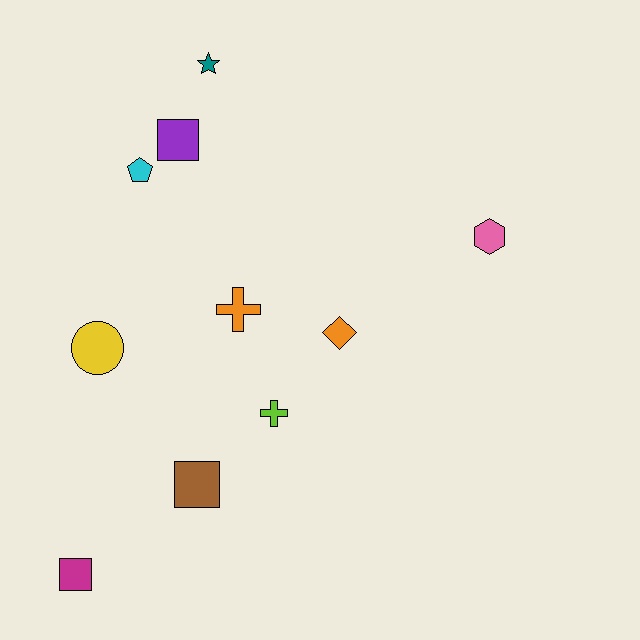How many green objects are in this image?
There are no green objects.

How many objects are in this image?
There are 10 objects.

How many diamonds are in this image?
There is 1 diamond.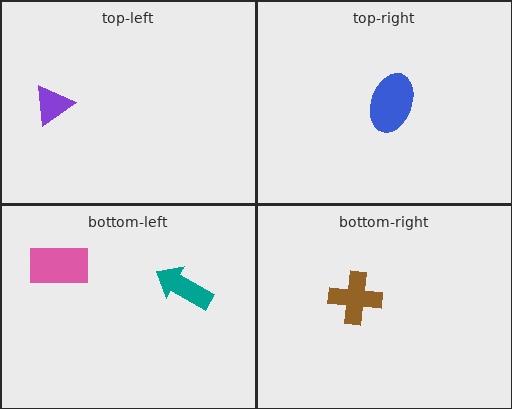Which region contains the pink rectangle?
The bottom-left region.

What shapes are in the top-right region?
The blue ellipse.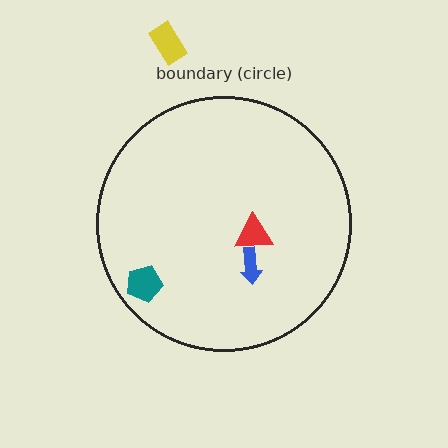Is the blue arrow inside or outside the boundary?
Inside.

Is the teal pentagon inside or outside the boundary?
Inside.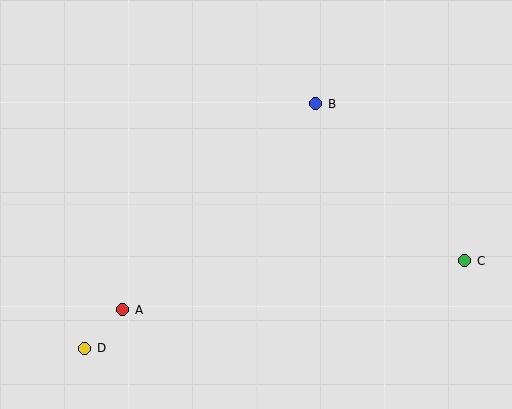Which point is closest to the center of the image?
Point B at (316, 104) is closest to the center.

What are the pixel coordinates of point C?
Point C is at (465, 261).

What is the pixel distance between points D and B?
The distance between D and B is 336 pixels.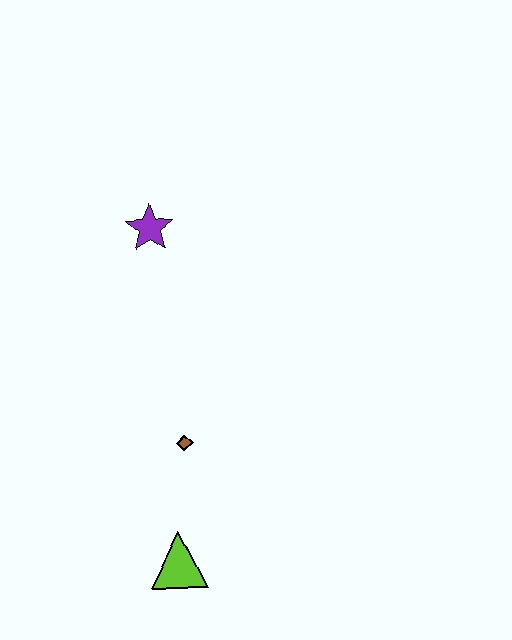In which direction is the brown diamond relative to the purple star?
The brown diamond is below the purple star.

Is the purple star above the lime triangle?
Yes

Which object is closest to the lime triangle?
The brown diamond is closest to the lime triangle.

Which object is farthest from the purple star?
The lime triangle is farthest from the purple star.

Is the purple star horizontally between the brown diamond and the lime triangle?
No